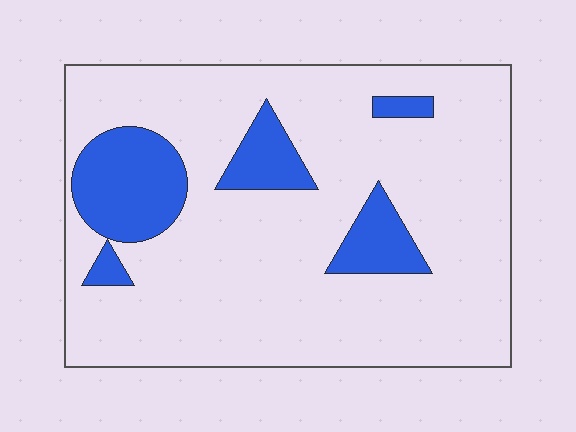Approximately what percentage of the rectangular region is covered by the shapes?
Approximately 15%.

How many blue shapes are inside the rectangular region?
5.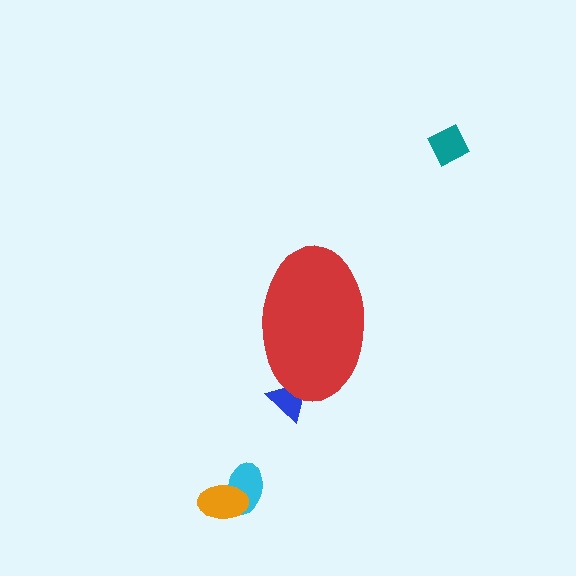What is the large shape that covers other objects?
A red ellipse.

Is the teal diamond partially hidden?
No, the teal diamond is fully visible.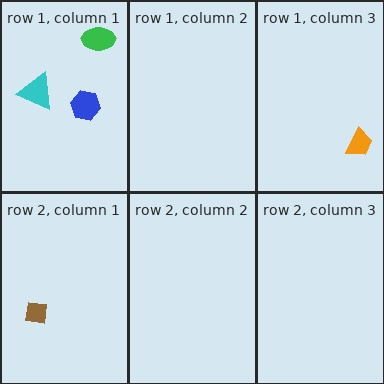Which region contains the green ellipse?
The row 1, column 1 region.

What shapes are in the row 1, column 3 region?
The orange trapezoid.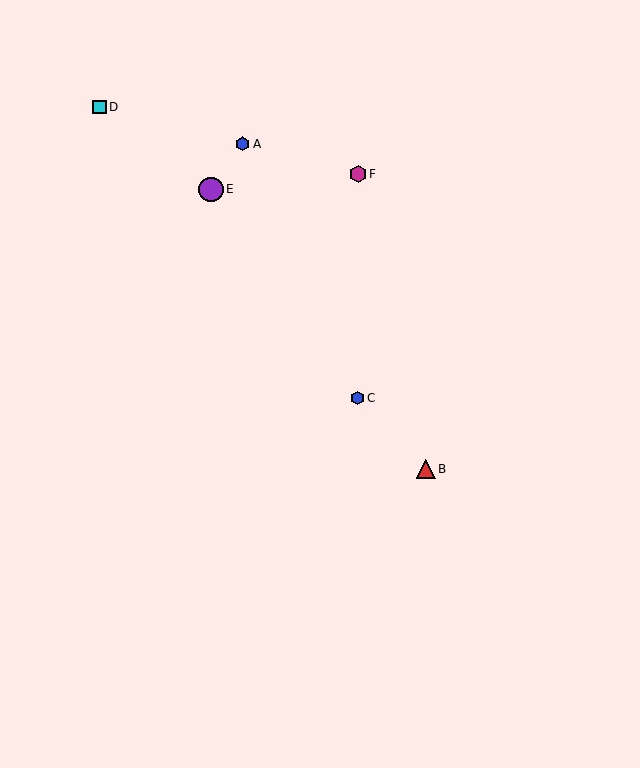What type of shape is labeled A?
Shape A is a blue hexagon.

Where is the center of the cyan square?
The center of the cyan square is at (100, 107).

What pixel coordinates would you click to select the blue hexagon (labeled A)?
Click at (243, 144) to select the blue hexagon A.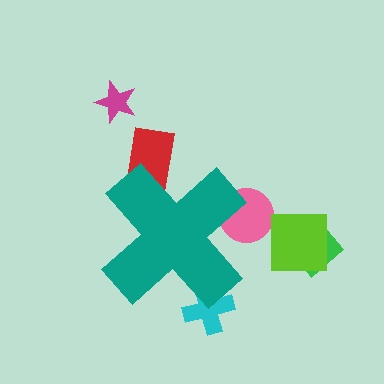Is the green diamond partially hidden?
No, the green diamond is fully visible.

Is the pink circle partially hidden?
Yes, the pink circle is partially hidden behind the teal cross.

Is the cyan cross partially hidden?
Yes, the cyan cross is partially hidden behind the teal cross.